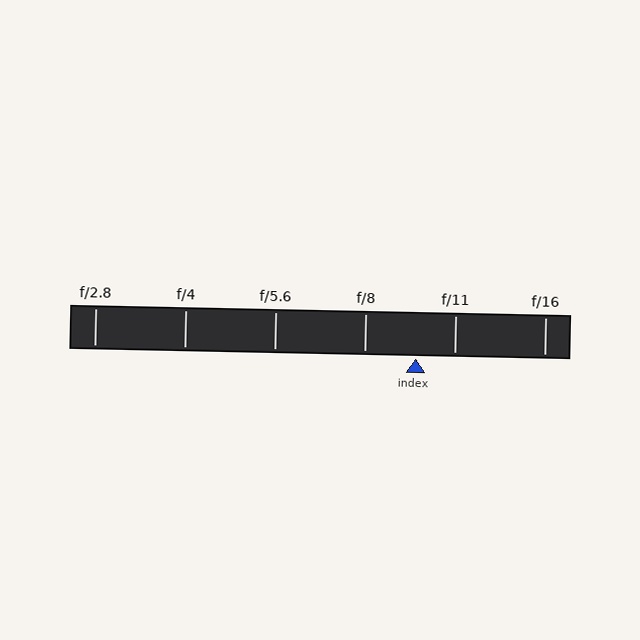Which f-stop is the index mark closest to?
The index mark is closest to f/11.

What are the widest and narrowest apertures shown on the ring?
The widest aperture shown is f/2.8 and the narrowest is f/16.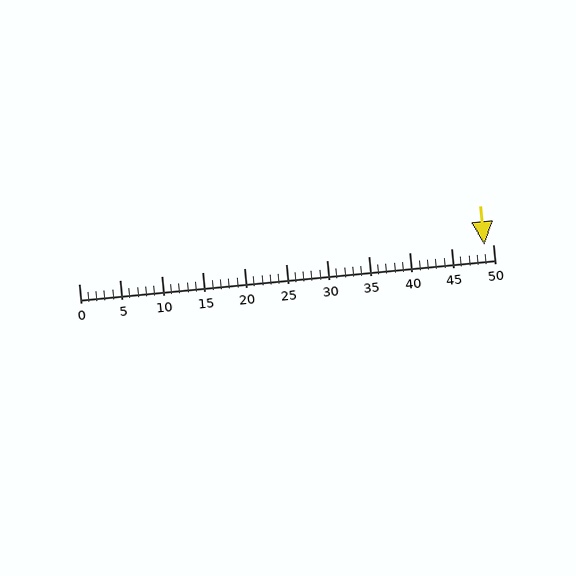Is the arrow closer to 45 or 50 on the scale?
The arrow is closer to 50.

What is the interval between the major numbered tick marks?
The major tick marks are spaced 5 units apart.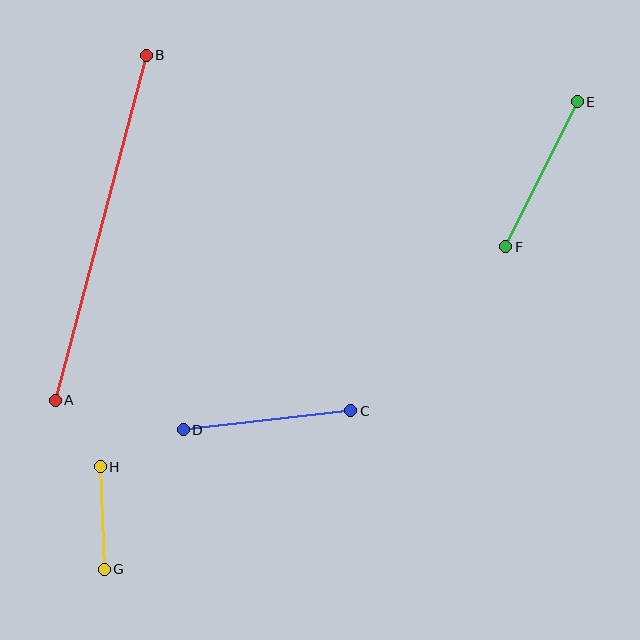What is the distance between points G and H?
The distance is approximately 102 pixels.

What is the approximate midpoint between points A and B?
The midpoint is at approximately (101, 228) pixels.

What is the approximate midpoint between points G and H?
The midpoint is at approximately (102, 518) pixels.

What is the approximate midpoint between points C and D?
The midpoint is at approximately (267, 420) pixels.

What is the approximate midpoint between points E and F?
The midpoint is at approximately (541, 174) pixels.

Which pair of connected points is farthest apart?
Points A and B are farthest apart.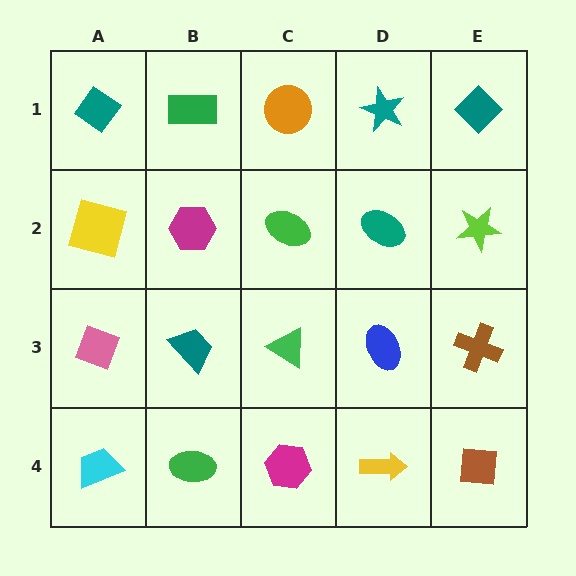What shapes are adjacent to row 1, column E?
A lime star (row 2, column E), a teal star (row 1, column D).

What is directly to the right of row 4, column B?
A magenta hexagon.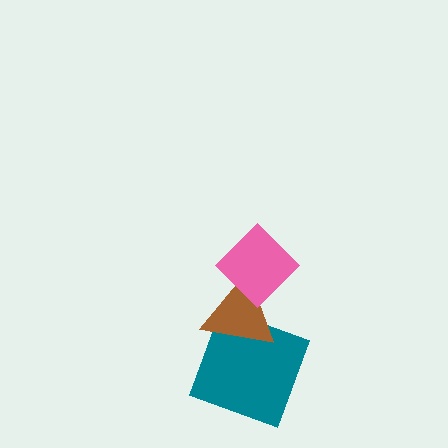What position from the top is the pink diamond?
The pink diamond is 1st from the top.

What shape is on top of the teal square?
The brown triangle is on top of the teal square.